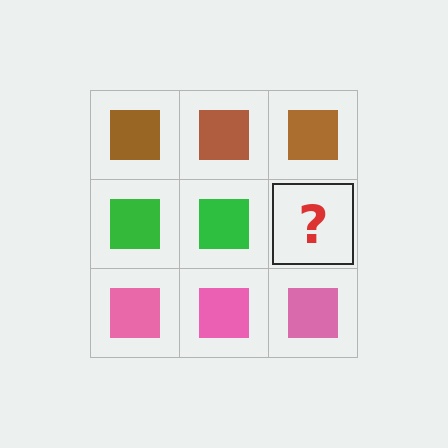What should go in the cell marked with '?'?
The missing cell should contain a green square.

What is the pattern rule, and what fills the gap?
The rule is that each row has a consistent color. The gap should be filled with a green square.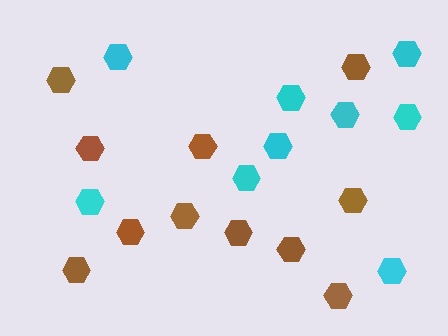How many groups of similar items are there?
There are 2 groups: one group of brown hexagons (11) and one group of cyan hexagons (9).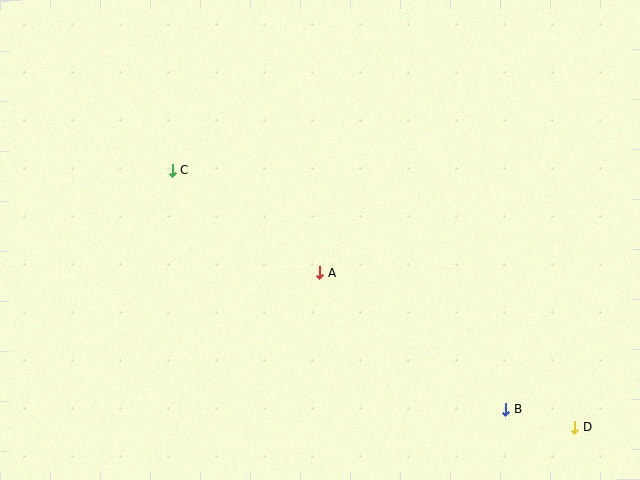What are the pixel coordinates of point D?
Point D is at (575, 427).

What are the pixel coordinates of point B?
Point B is at (506, 409).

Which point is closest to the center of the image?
Point A at (320, 273) is closest to the center.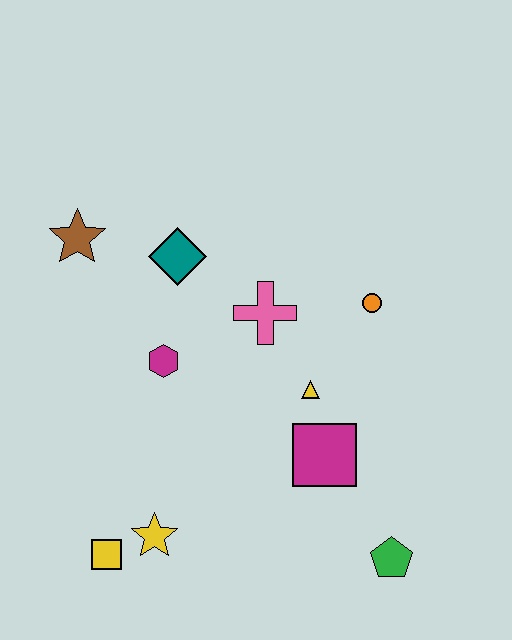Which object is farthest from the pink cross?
The yellow square is farthest from the pink cross.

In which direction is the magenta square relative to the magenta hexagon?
The magenta square is to the right of the magenta hexagon.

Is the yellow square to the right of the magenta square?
No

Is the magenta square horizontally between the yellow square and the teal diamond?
No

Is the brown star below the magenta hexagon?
No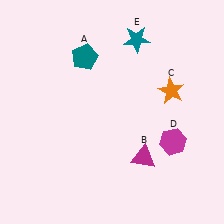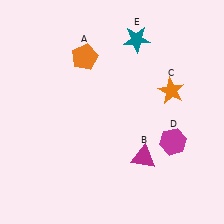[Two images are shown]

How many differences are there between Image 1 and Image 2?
There is 1 difference between the two images.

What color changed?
The pentagon (A) changed from teal in Image 1 to orange in Image 2.